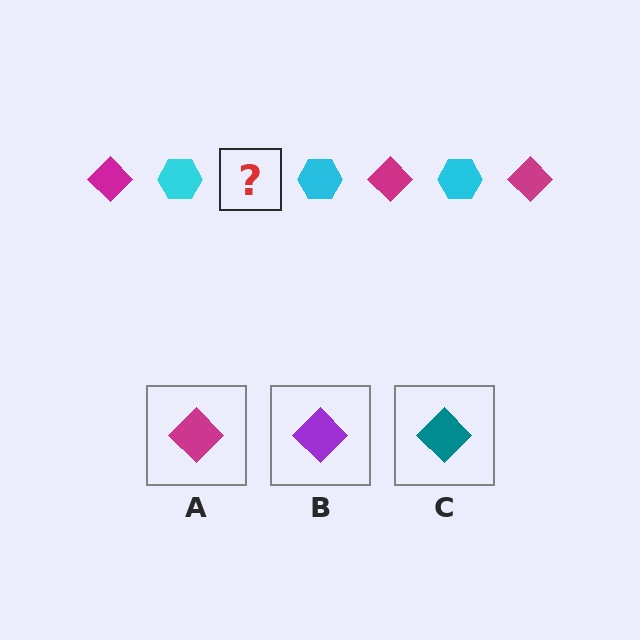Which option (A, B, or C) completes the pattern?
A.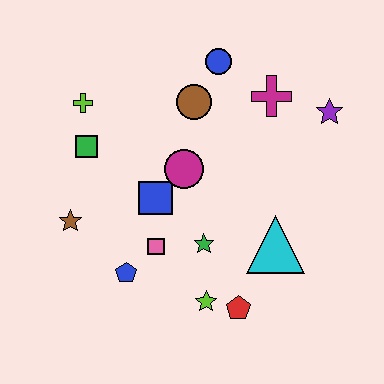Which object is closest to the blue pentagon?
The pink square is closest to the blue pentagon.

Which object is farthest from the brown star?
The purple star is farthest from the brown star.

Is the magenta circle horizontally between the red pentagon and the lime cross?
Yes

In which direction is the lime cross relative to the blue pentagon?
The lime cross is above the blue pentagon.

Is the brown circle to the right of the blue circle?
No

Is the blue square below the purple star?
Yes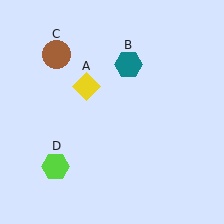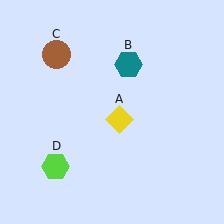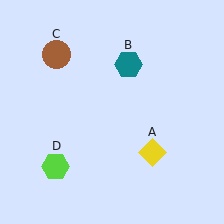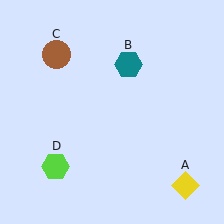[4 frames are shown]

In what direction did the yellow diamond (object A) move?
The yellow diamond (object A) moved down and to the right.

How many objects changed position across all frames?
1 object changed position: yellow diamond (object A).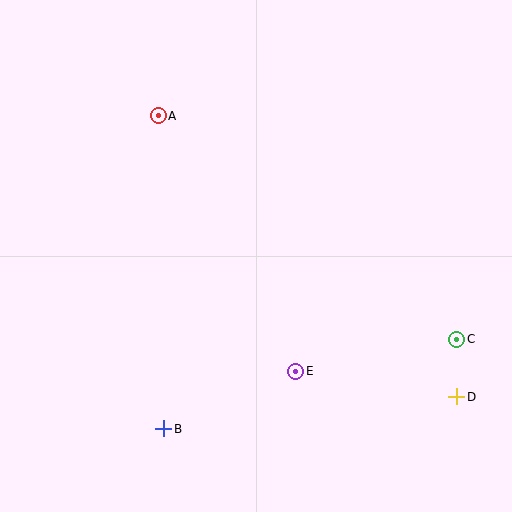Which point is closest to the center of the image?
Point E at (296, 371) is closest to the center.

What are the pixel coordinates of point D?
Point D is at (457, 397).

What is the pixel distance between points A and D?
The distance between A and D is 410 pixels.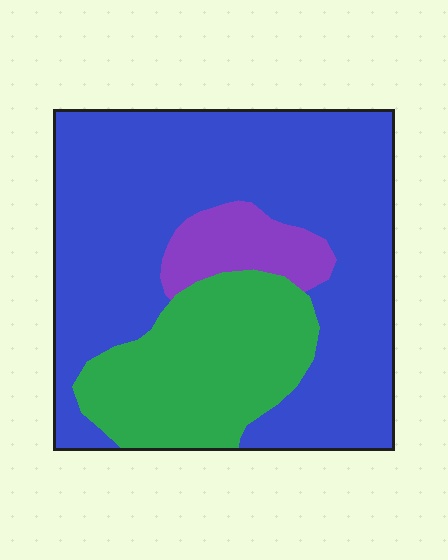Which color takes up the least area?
Purple, at roughly 10%.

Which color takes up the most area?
Blue, at roughly 65%.